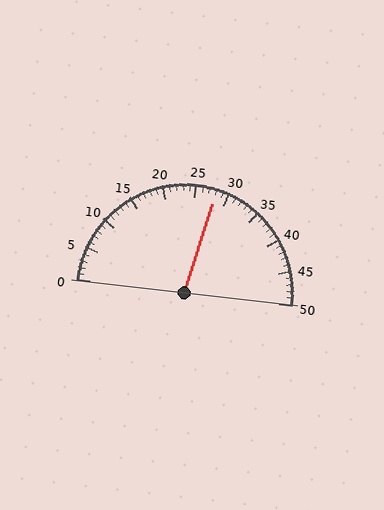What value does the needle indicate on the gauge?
The needle indicates approximately 28.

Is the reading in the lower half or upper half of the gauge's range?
The reading is in the upper half of the range (0 to 50).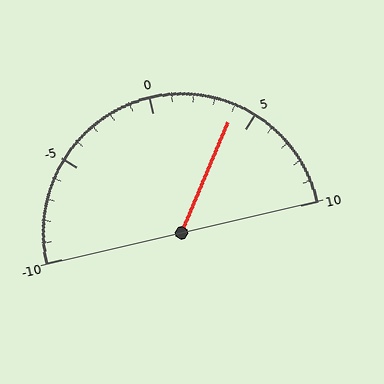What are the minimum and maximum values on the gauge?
The gauge ranges from -10 to 10.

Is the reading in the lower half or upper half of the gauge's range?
The reading is in the upper half of the range (-10 to 10).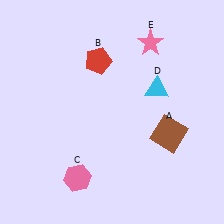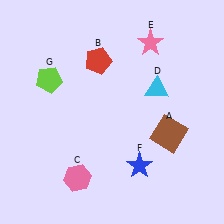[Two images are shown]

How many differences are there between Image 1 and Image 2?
There are 2 differences between the two images.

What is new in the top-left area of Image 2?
A lime pentagon (G) was added in the top-left area of Image 2.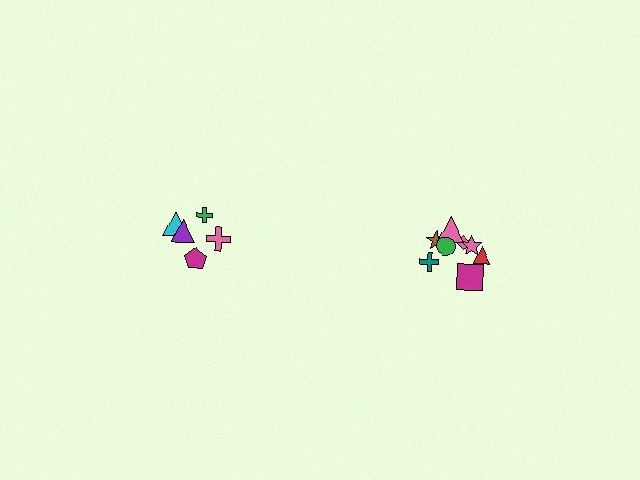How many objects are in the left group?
There are 5 objects.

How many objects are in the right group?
There are 8 objects.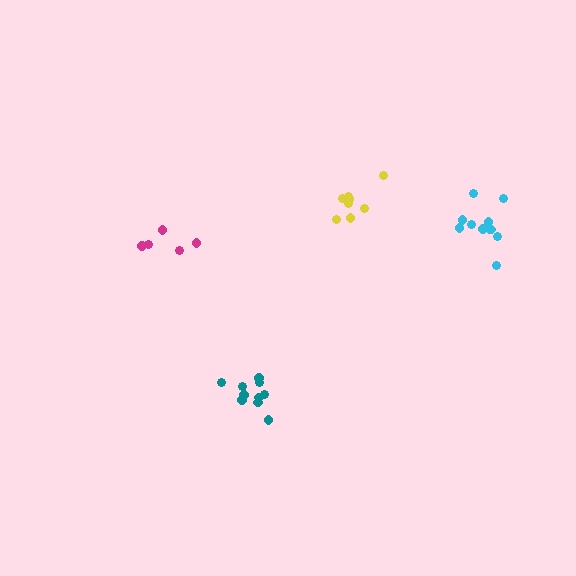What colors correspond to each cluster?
The clusters are colored: teal, yellow, magenta, cyan.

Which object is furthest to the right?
The cyan cluster is rightmost.